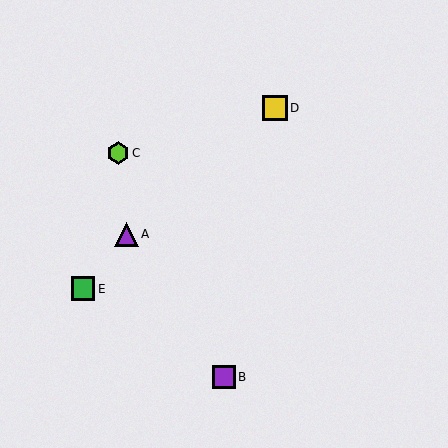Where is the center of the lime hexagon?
The center of the lime hexagon is at (118, 153).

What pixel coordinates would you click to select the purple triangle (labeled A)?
Click at (127, 234) to select the purple triangle A.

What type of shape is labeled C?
Shape C is a lime hexagon.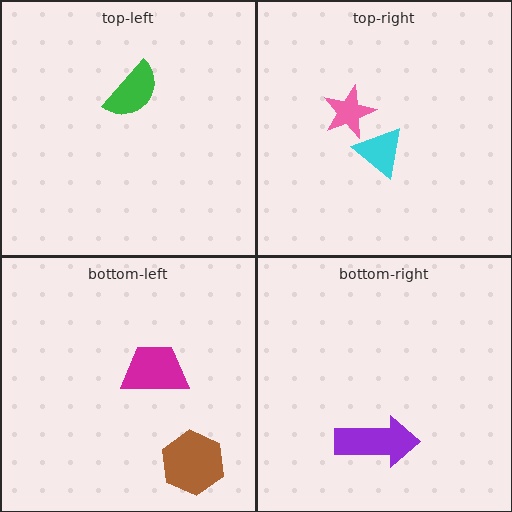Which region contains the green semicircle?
The top-left region.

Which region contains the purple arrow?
The bottom-right region.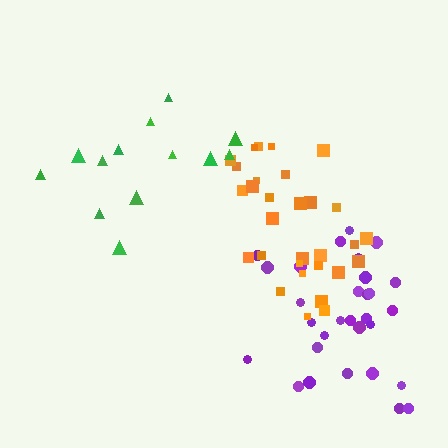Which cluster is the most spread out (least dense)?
Green.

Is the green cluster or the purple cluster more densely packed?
Purple.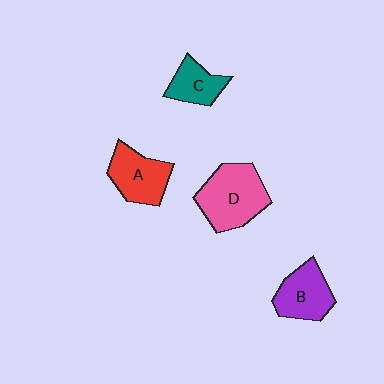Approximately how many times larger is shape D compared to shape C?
Approximately 1.9 times.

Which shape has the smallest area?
Shape C (teal).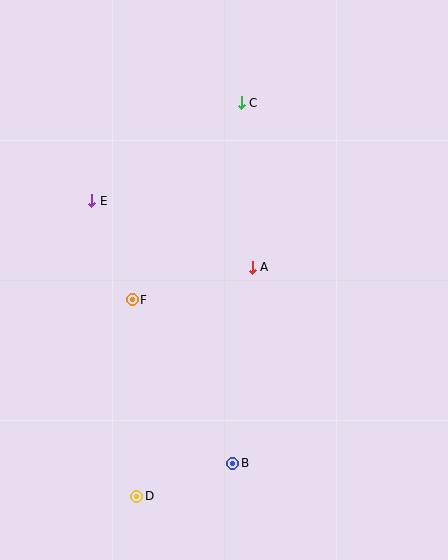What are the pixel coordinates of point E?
Point E is at (92, 201).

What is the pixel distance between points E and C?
The distance between E and C is 179 pixels.